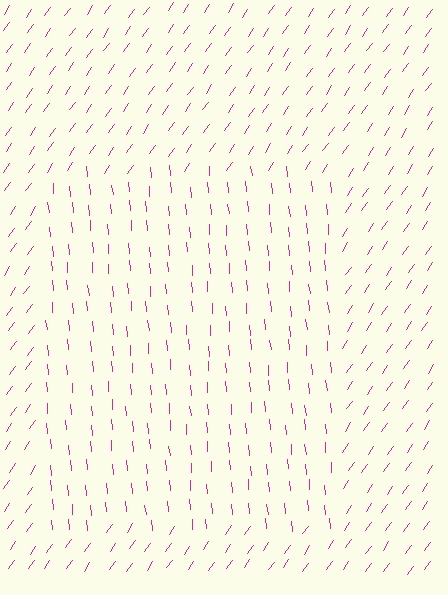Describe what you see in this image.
The image is filled with small magenta line segments. A rectangle region in the image has lines oriented differently from the surrounding lines, creating a visible texture boundary.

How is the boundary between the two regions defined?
The boundary is defined purely by a change in line orientation (approximately 40 degrees difference). All lines are the same color and thickness.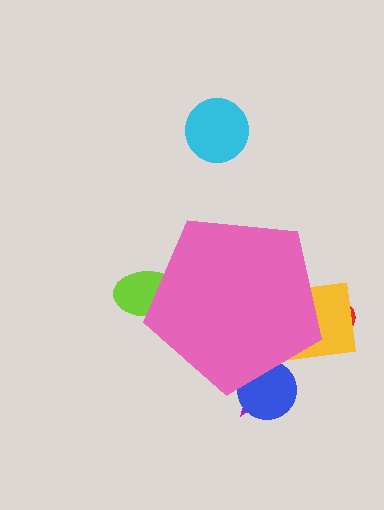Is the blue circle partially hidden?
Yes, the blue circle is partially hidden behind the pink pentagon.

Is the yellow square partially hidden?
Yes, the yellow square is partially hidden behind the pink pentagon.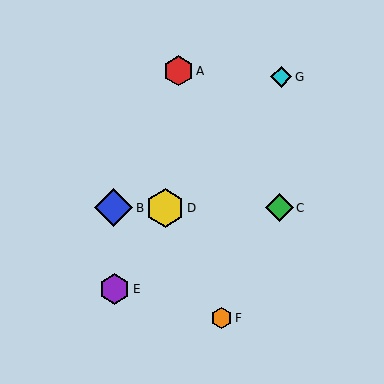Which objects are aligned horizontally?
Objects B, C, D are aligned horizontally.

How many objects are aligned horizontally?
3 objects (B, C, D) are aligned horizontally.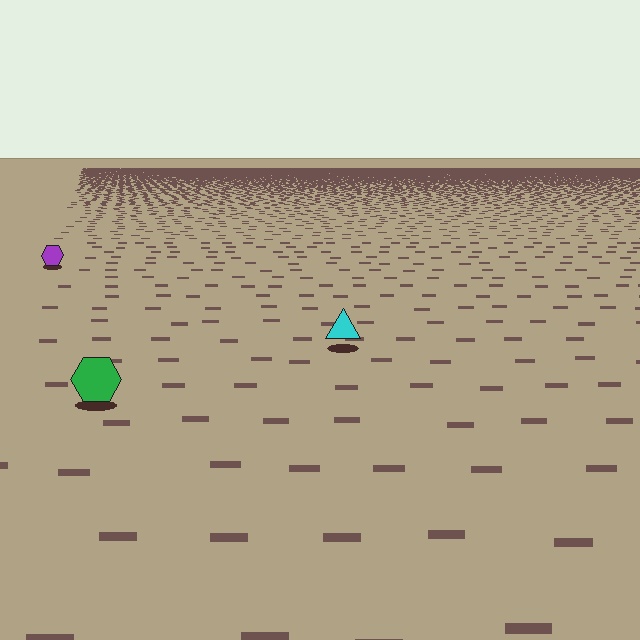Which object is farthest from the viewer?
The purple hexagon is farthest from the viewer. It appears smaller and the ground texture around it is denser.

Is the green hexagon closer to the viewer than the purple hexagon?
Yes. The green hexagon is closer — you can tell from the texture gradient: the ground texture is coarser near it.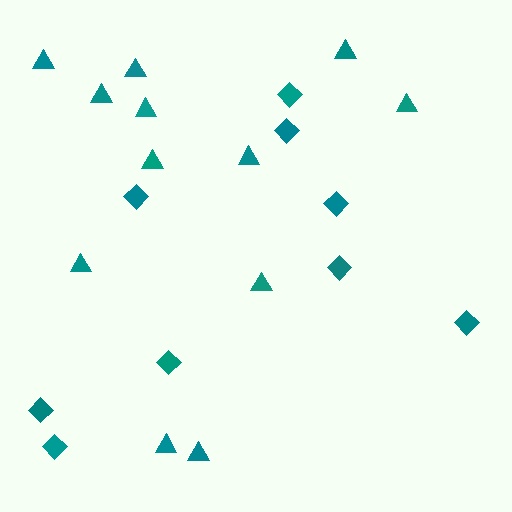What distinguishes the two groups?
There are 2 groups: one group of triangles (12) and one group of diamonds (9).